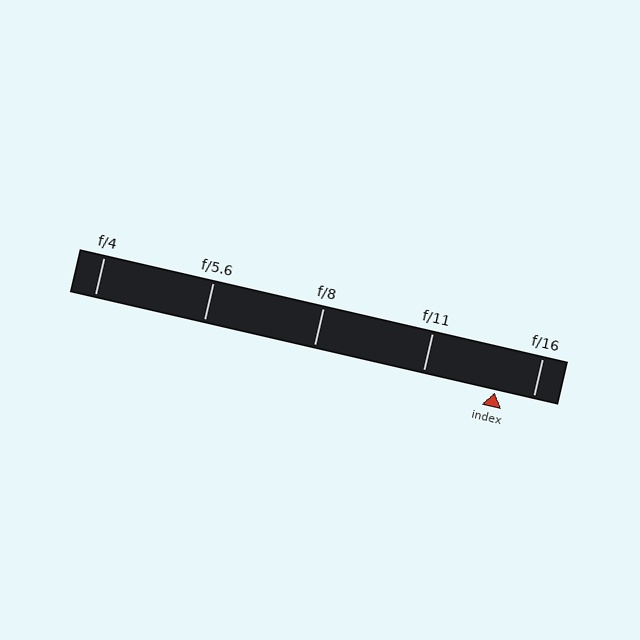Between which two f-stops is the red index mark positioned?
The index mark is between f/11 and f/16.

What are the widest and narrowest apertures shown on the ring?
The widest aperture shown is f/4 and the narrowest is f/16.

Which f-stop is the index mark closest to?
The index mark is closest to f/16.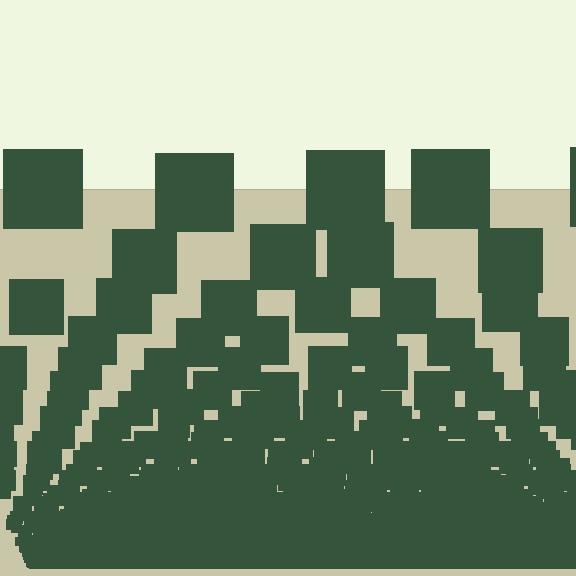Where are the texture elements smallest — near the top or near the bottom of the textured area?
Near the bottom.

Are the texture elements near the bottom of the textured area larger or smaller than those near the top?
Smaller. The gradient is inverted — elements near the bottom are smaller and denser.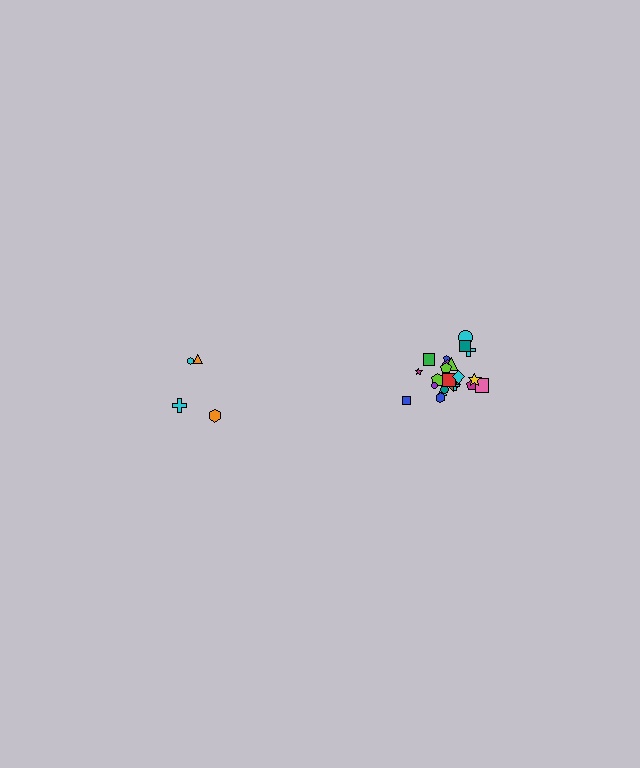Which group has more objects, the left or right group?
The right group.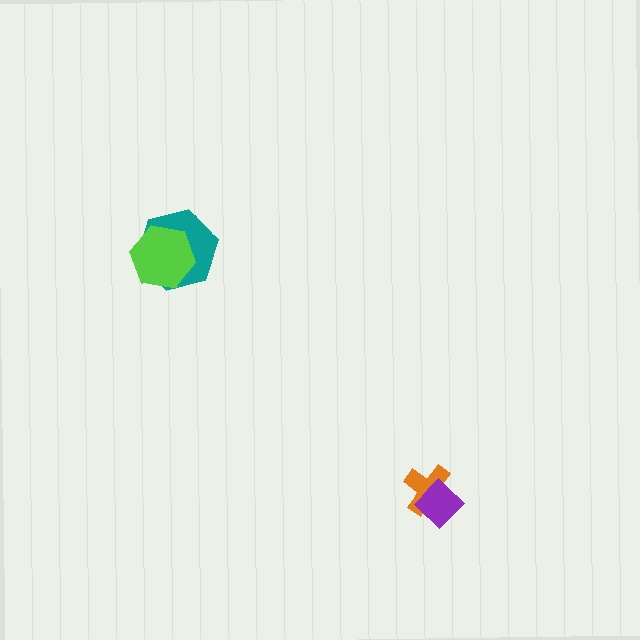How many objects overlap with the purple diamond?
1 object overlaps with the purple diamond.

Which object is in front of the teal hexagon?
The lime hexagon is in front of the teal hexagon.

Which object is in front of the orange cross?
The purple diamond is in front of the orange cross.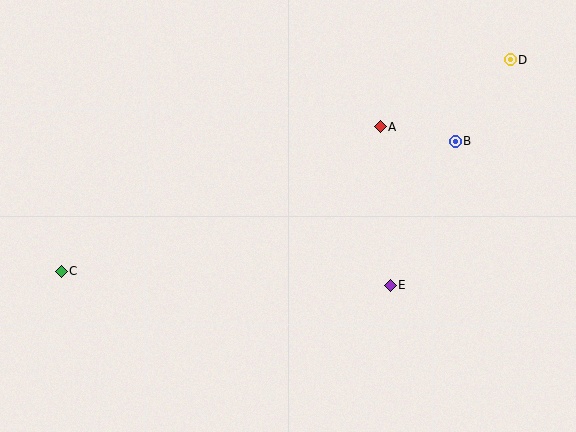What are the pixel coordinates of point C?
Point C is at (61, 271).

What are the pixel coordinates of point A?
Point A is at (380, 127).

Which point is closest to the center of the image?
Point E at (390, 285) is closest to the center.